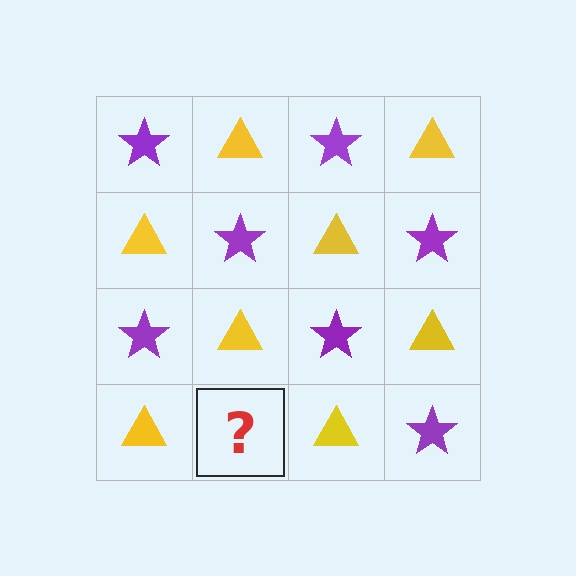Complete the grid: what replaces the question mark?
The question mark should be replaced with a purple star.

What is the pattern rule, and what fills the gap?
The rule is that it alternates purple star and yellow triangle in a checkerboard pattern. The gap should be filled with a purple star.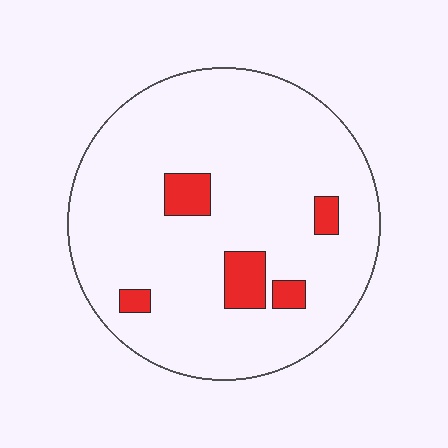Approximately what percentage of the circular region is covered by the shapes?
Approximately 10%.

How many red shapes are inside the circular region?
5.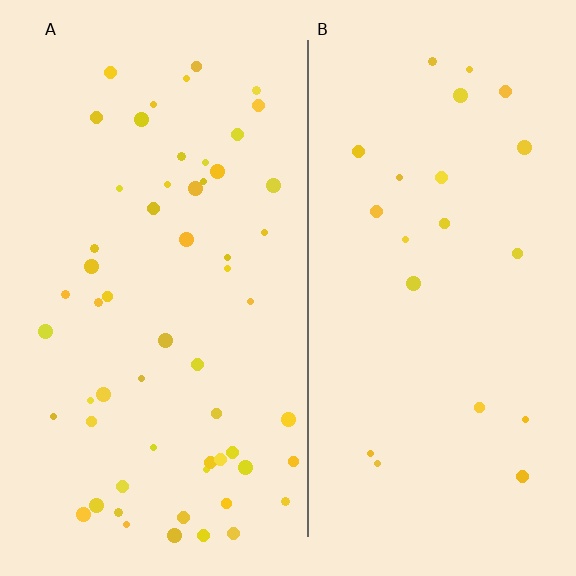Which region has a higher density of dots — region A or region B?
A (the left).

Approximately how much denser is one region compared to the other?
Approximately 2.7× — region A over region B.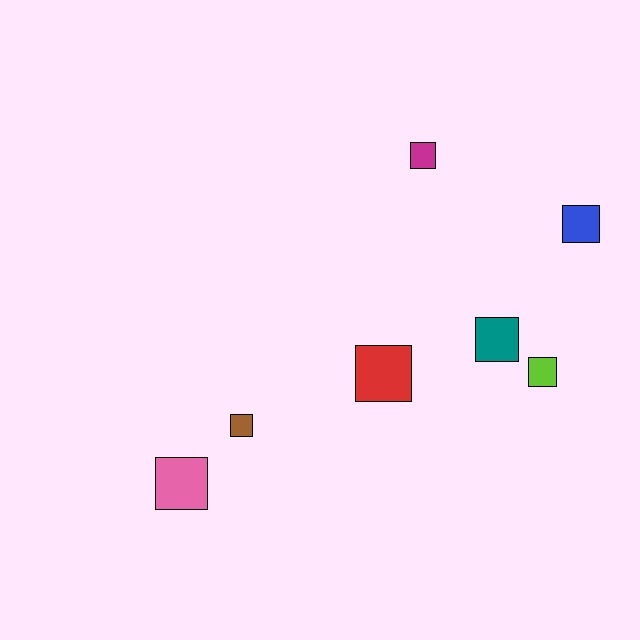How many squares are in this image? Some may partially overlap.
There are 7 squares.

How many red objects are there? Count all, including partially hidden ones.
There is 1 red object.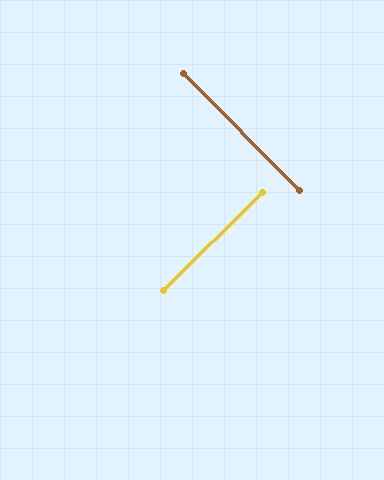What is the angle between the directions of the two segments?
Approximately 90 degrees.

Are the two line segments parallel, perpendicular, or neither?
Perpendicular — they meet at approximately 90°.